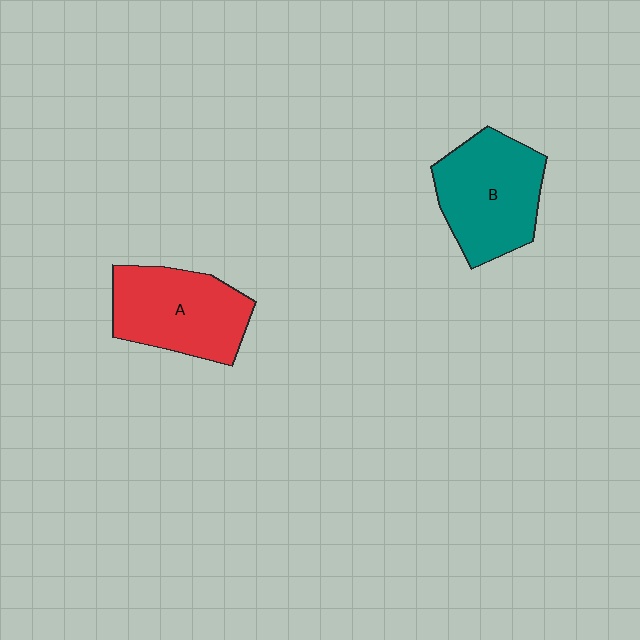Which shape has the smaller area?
Shape A (red).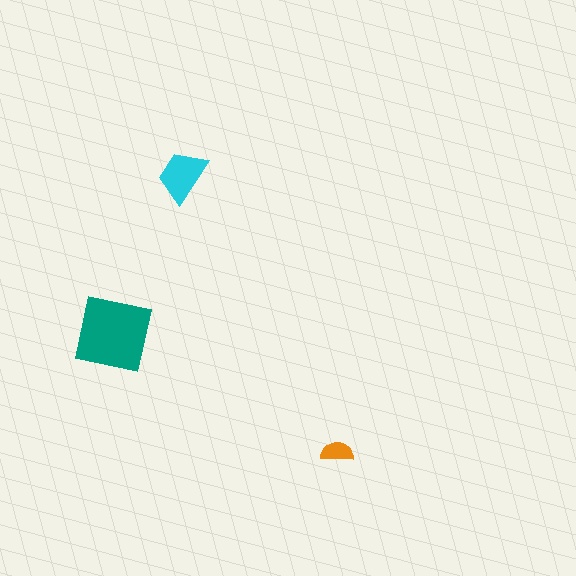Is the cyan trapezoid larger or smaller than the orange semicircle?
Larger.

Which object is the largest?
The teal square.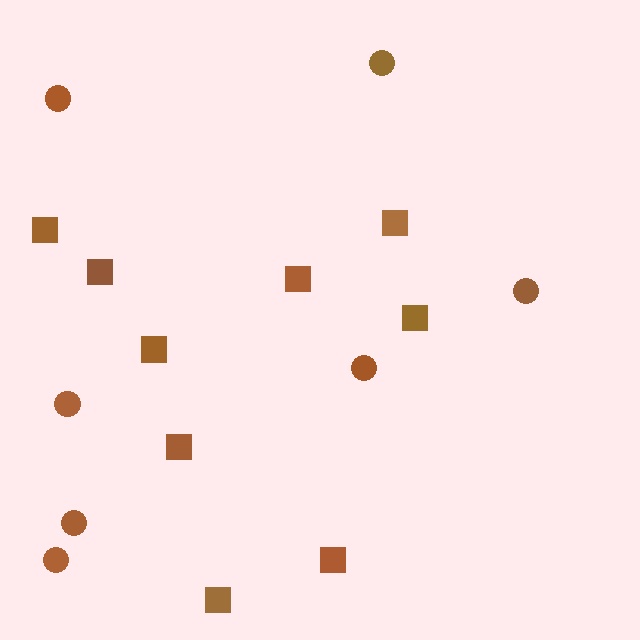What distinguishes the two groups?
There are 2 groups: one group of squares (9) and one group of circles (7).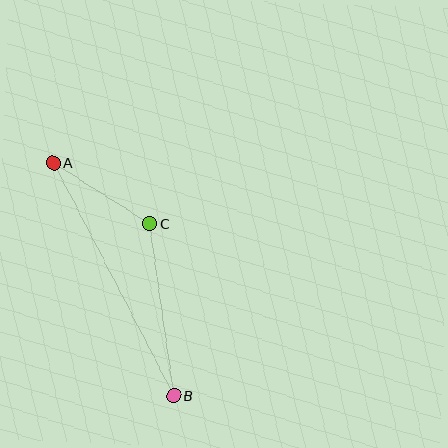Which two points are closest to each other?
Points A and C are closest to each other.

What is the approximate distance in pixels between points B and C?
The distance between B and C is approximately 174 pixels.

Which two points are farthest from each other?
Points A and B are farthest from each other.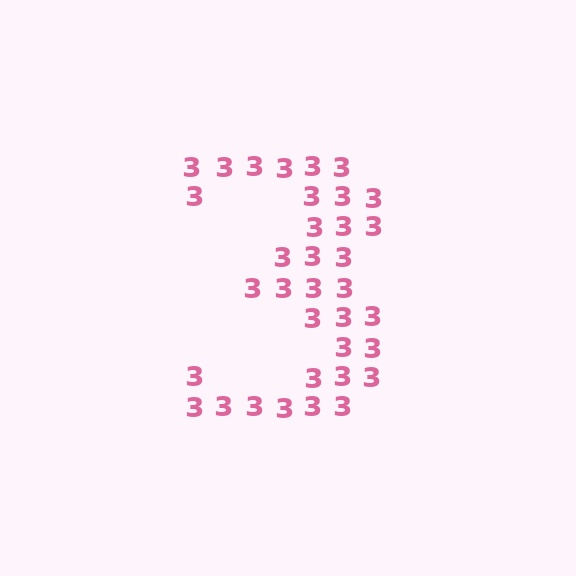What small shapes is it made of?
It is made of small digit 3's.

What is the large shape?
The large shape is the digit 3.